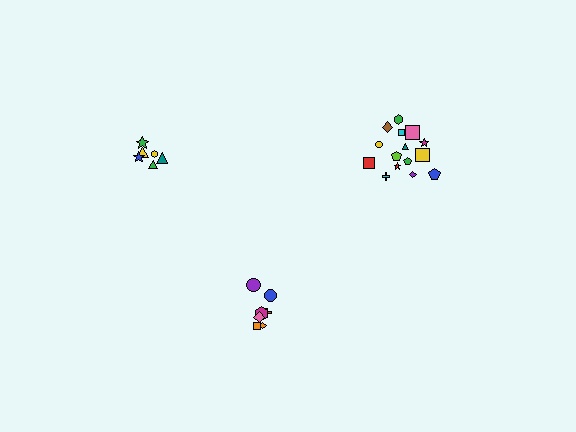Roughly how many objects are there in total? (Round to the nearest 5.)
Roughly 30 objects in total.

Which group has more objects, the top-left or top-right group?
The top-right group.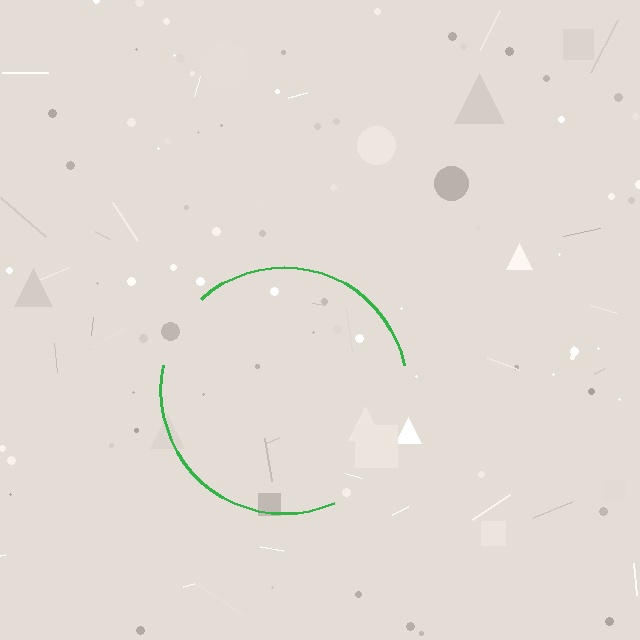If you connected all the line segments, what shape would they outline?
They would outline a circle.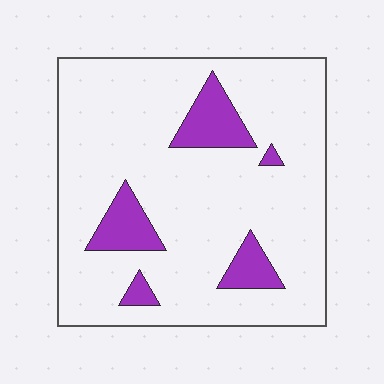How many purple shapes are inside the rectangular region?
5.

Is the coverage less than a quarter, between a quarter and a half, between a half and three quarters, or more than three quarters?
Less than a quarter.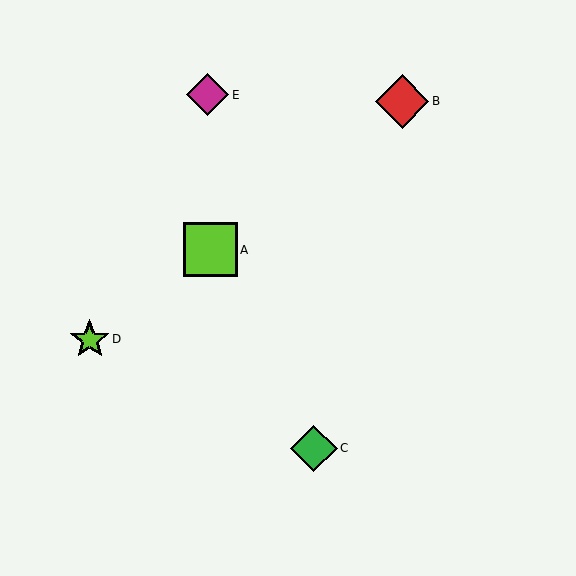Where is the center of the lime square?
The center of the lime square is at (210, 250).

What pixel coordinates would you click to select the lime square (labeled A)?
Click at (210, 250) to select the lime square A.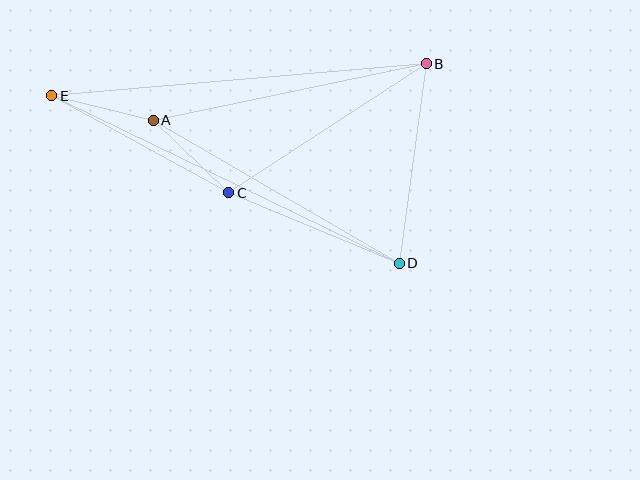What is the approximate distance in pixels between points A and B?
The distance between A and B is approximately 279 pixels.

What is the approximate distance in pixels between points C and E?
The distance between C and E is approximately 202 pixels.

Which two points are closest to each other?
Points A and E are closest to each other.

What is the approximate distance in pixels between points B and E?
The distance between B and E is approximately 376 pixels.